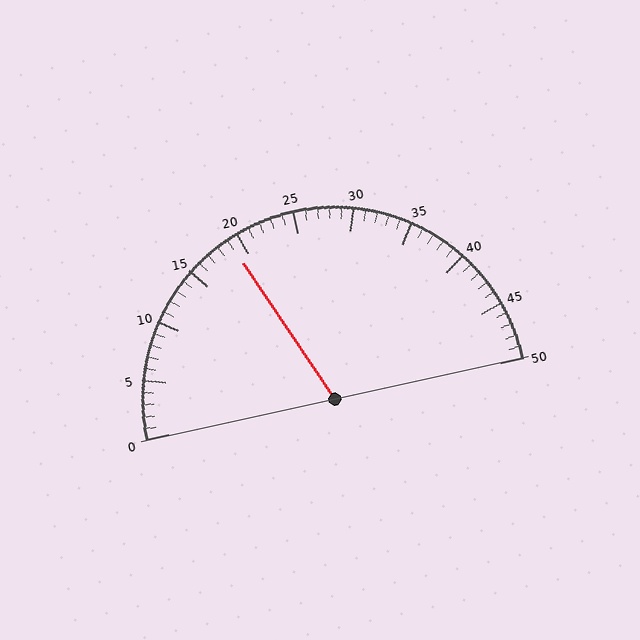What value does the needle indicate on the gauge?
The needle indicates approximately 19.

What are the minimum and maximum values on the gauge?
The gauge ranges from 0 to 50.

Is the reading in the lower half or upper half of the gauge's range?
The reading is in the lower half of the range (0 to 50).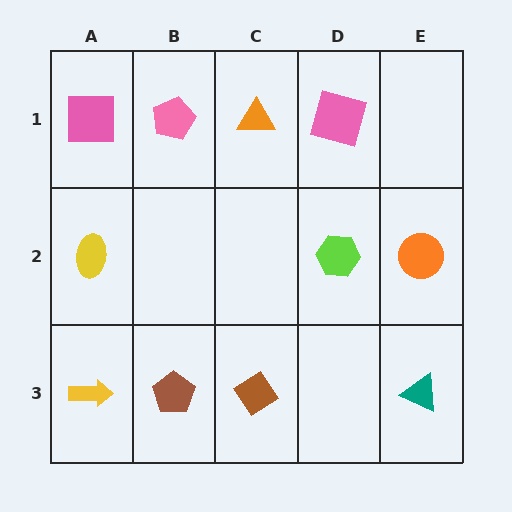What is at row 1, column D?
A pink square.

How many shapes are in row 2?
3 shapes.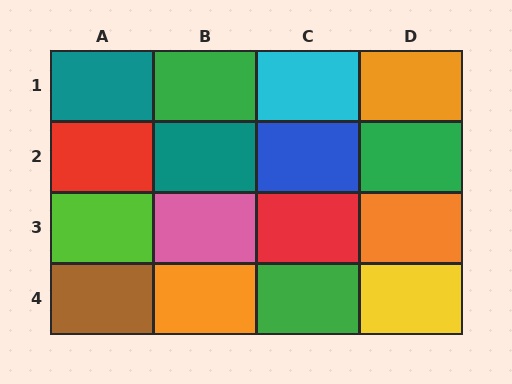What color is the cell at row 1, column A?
Teal.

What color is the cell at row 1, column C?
Cyan.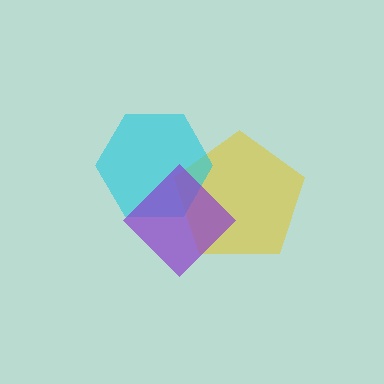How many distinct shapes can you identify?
There are 3 distinct shapes: a yellow pentagon, a cyan hexagon, a purple diamond.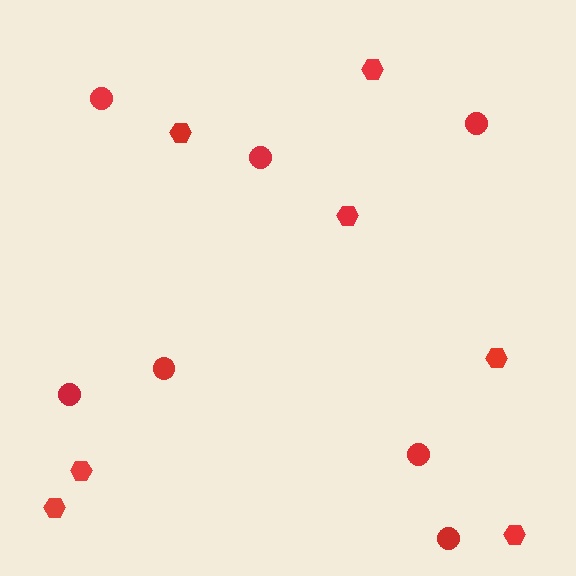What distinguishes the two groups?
There are 2 groups: one group of circles (7) and one group of hexagons (7).